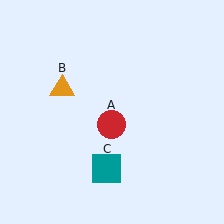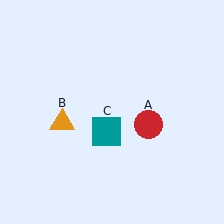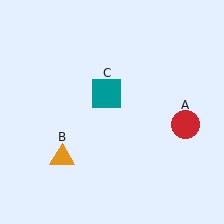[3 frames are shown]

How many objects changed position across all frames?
3 objects changed position: red circle (object A), orange triangle (object B), teal square (object C).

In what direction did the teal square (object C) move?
The teal square (object C) moved up.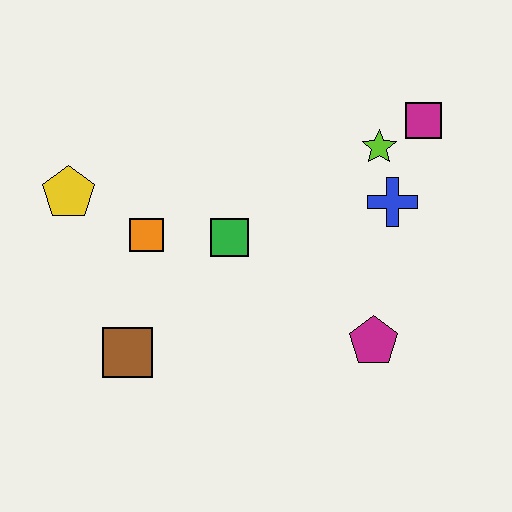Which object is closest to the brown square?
The orange square is closest to the brown square.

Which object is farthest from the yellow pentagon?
The magenta square is farthest from the yellow pentagon.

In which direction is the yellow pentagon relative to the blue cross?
The yellow pentagon is to the left of the blue cross.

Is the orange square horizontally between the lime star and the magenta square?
No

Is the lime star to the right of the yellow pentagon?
Yes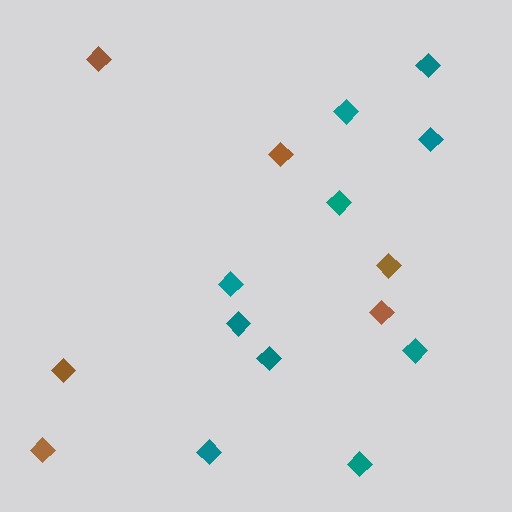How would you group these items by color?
There are 2 groups: one group of brown diamonds (6) and one group of teal diamonds (10).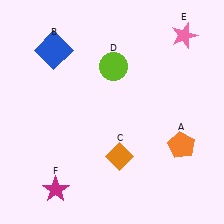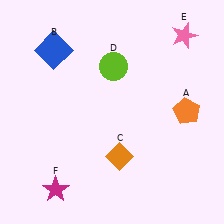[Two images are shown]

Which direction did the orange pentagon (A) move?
The orange pentagon (A) moved up.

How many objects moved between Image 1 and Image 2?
1 object moved between the two images.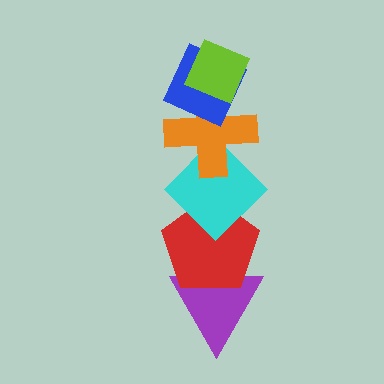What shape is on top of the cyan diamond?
The orange cross is on top of the cyan diamond.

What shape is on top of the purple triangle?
The red pentagon is on top of the purple triangle.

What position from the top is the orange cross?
The orange cross is 3rd from the top.